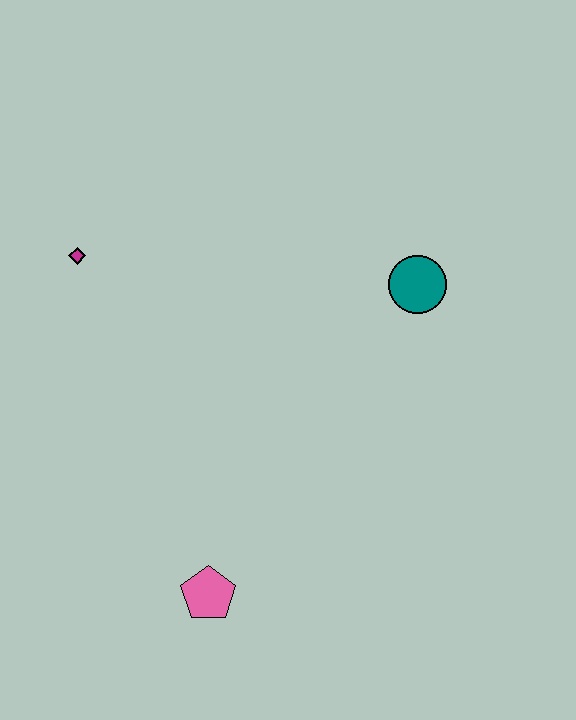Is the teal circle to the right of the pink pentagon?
Yes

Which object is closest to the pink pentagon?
The magenta diamond is closest to the pink pentagon.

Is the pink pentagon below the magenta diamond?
Yes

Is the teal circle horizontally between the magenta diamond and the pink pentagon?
No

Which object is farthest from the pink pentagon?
The teal circle is farthest from the pink pentagon.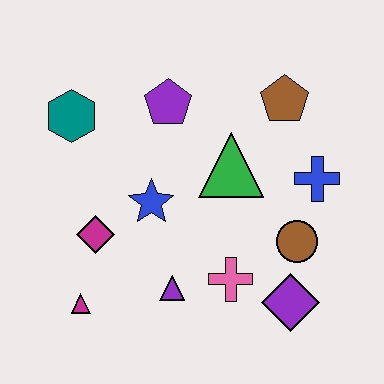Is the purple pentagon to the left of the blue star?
No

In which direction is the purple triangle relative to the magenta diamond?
The purple triangle is to the right of the magenta diamond.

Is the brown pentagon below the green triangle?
No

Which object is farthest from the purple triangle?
The brown pentagon is farthest from the purple triangle.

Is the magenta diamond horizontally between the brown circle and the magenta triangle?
Yes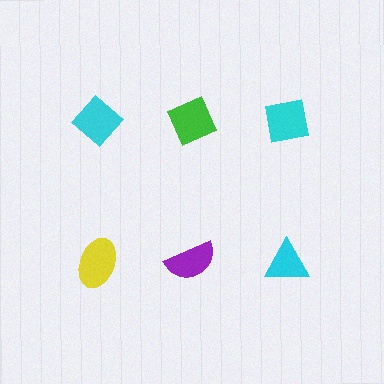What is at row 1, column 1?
A cyan diamond.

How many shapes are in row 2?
3 shapes.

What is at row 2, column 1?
A yellow ellipse.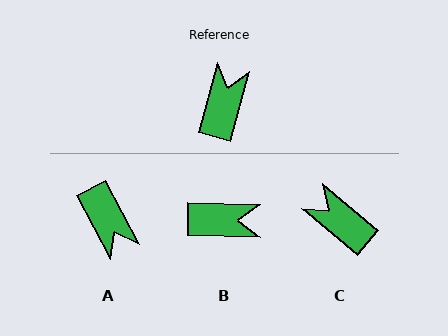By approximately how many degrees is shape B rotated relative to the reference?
Approximately 76 degrees clockwise.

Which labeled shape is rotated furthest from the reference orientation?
A, about 136 degrees away.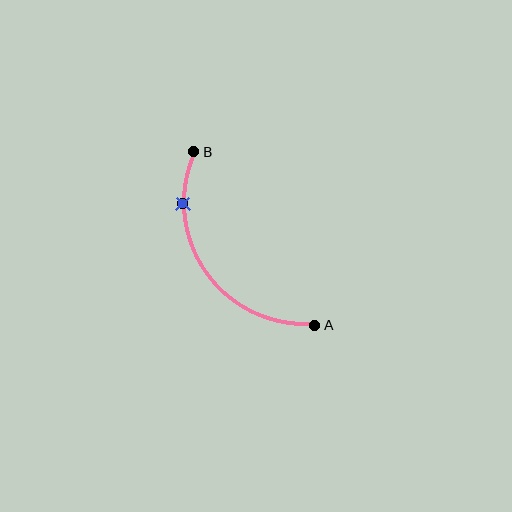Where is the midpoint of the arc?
The arc midpoint is the point on the curve farthest from the straight line joining A and B. It sits below and to the left of that line.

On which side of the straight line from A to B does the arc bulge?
The arc bulges below and to the left of the straight line connecting A and B.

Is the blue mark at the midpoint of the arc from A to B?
No. The blue mark lies on the arc but is closer to endpoint B. The arc midpoint would be at the point on the curve equidistant along the arc from both A and B.